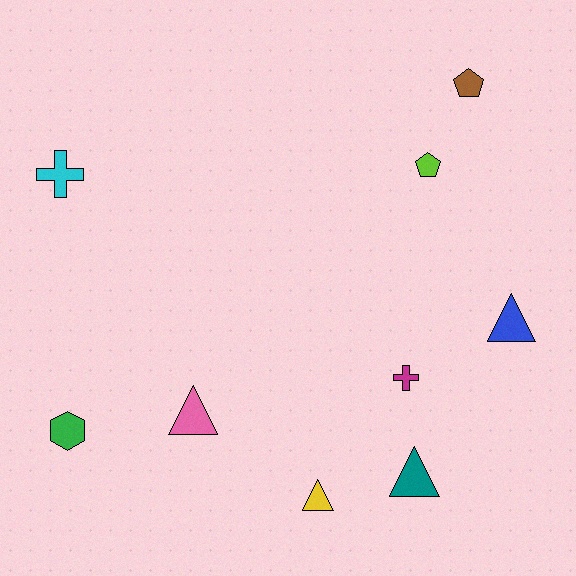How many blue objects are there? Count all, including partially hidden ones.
There is 1 blue object.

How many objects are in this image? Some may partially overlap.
There are 9 objects.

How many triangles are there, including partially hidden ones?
There are 4 triangles.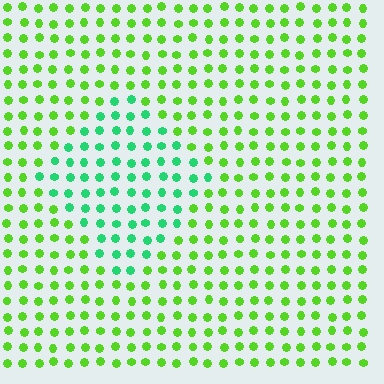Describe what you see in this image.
The image is filled with small lime elements in a uniform arrangement. A diamond-shaped region is visible where the elements are tinted to a slightly different hue, forming a subtle color boundary.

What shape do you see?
I see a diamond.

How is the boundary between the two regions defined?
The boundary is defined purely by a slight shift in hue (about 43 degrees). Spacing, size, and orientation are identical on both sides.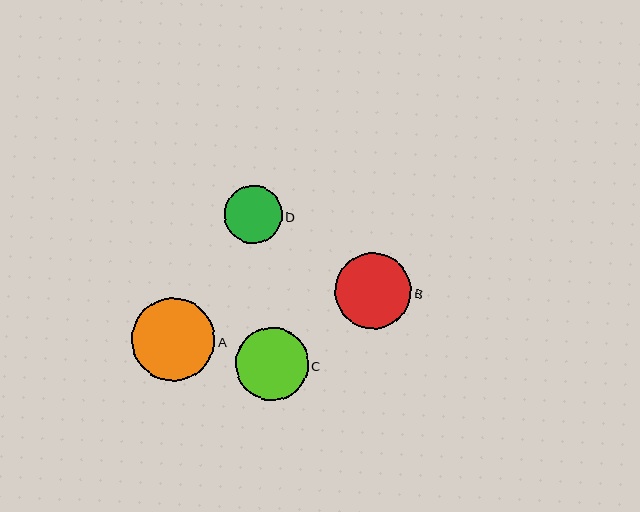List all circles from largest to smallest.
From largest to smallest: A, B, C, D.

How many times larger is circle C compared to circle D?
Circle C is approximately 1.3 times the size of circle D.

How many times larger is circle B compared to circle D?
Circle B is approximately 1.3 times the size of circle D.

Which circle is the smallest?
Circle D is the smallest with a size of approximately 58 pixels.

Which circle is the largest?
Circle A is the largest with a size of approximately 83 pixels.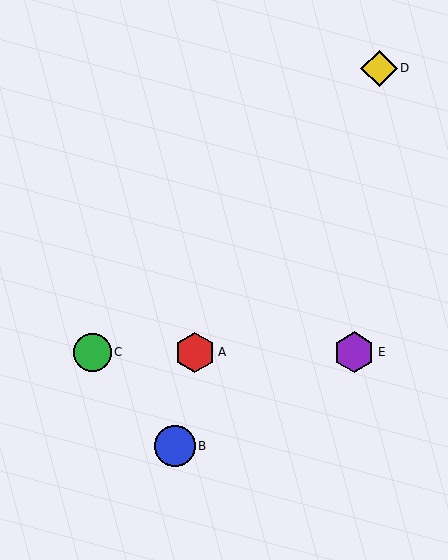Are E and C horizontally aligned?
Yes, both are at y≈352.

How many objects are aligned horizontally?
3 objects (A, C, E) are aligned horizontally.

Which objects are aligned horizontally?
Objects A, C, E are aligned horizontally.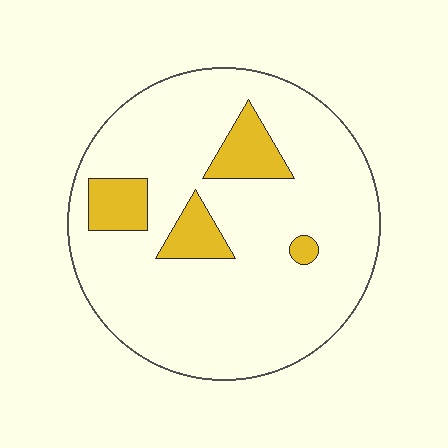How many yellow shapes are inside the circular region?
4.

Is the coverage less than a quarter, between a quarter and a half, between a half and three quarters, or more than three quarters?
Less than a quarter.